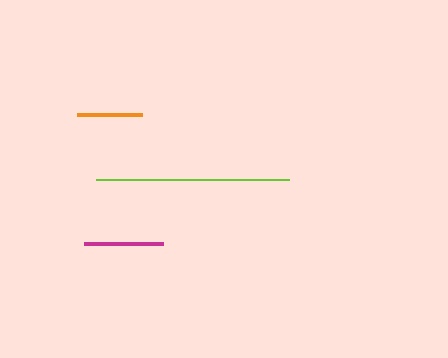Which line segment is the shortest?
The orange line is the shortest at approximately 65 pixels.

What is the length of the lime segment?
The lime segment is approximately 193 pixels long.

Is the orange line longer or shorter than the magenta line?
The magenta line is longer than the orange line.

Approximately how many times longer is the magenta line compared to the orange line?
The magenta line is approximately 1.2 times the length of the orange line.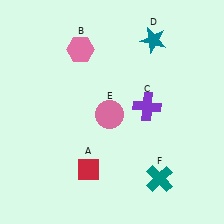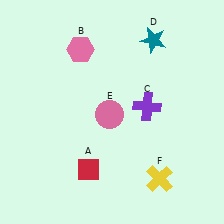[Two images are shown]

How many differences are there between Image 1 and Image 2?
There is 1 difference between the two images.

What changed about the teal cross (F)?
In Image 1, F is teal. In Image 2, it changed to yellow.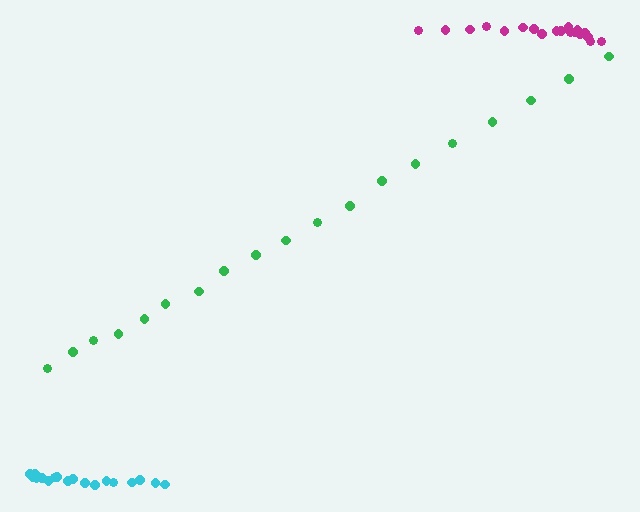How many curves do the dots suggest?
There are 3 distinct paths.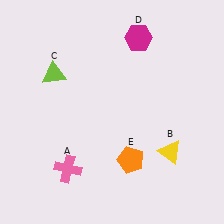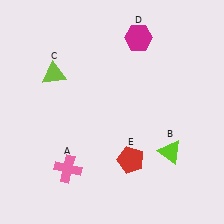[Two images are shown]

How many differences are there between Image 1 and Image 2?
There are 2 differences between the two images.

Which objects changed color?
B changed from yellow to lime. E changed from orange to red.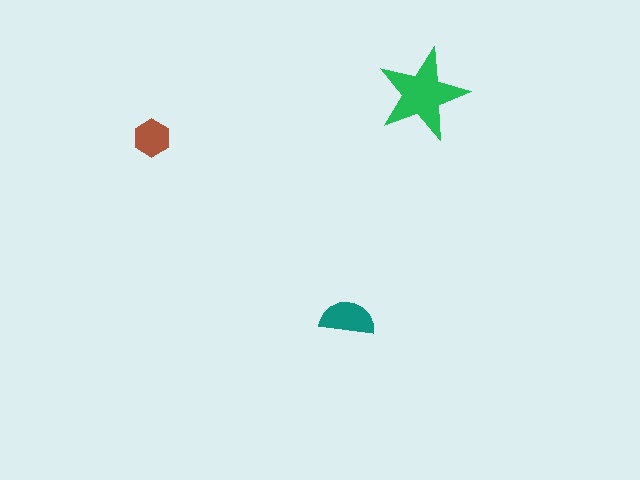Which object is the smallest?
The brown hexagon.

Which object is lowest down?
The teal semicircle is bottommost.